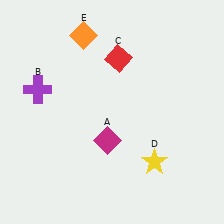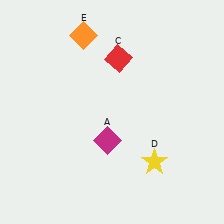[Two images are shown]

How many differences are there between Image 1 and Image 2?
There is 1 difference between the two images.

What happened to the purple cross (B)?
The purple cross (B) was removed in Image 2. It was in the top-left area of Image 1.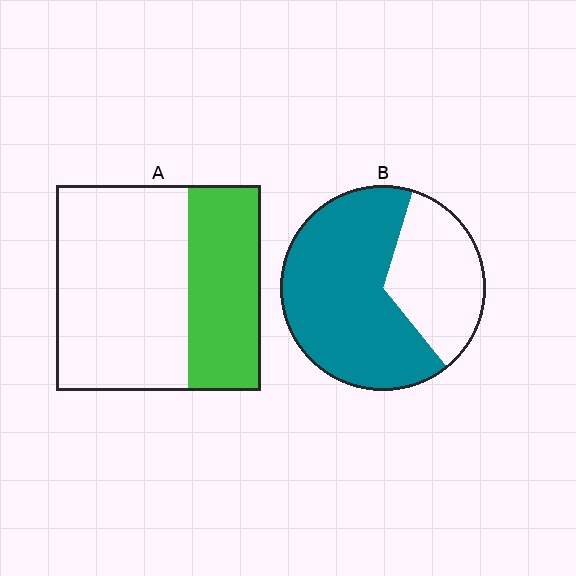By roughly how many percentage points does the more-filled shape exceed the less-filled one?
By roughly 30 percentage points (B over A).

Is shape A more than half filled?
No.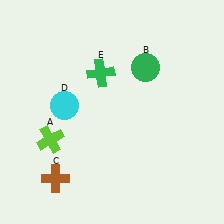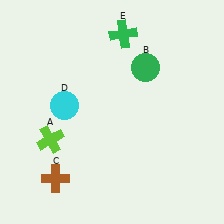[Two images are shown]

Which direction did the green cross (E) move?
The green cross (E) moved up.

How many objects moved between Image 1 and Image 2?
1 object moved between the two images.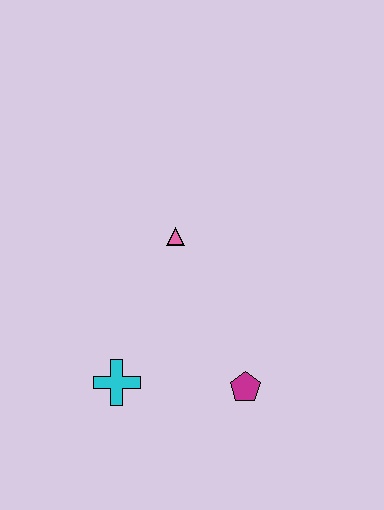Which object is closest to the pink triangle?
The cyan cross is closest to the pink triangle.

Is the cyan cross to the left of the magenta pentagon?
Yes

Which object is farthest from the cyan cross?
The pink triangle is farthest from the cyan cross.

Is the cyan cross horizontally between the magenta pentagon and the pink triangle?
No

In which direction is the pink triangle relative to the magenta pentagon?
The pink triangle is above the magenta pentagon.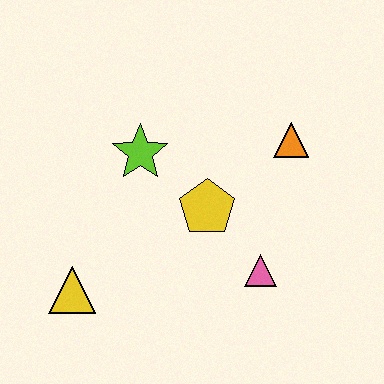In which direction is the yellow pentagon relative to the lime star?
The yellow pentagon is to the right of the lime star.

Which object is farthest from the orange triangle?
The yellow triangle is farthest from the orange triangle.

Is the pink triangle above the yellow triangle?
Yes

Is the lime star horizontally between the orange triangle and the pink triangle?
No